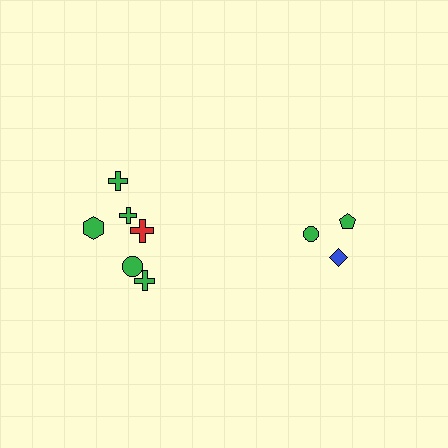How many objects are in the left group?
There are 6 objects.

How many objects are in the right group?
There are 3 objects.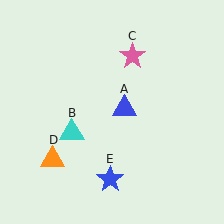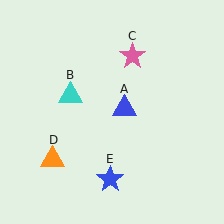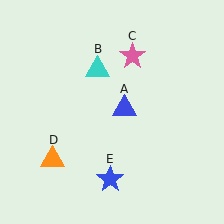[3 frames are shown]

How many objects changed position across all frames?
1 object changed position: cyan triangle (object B).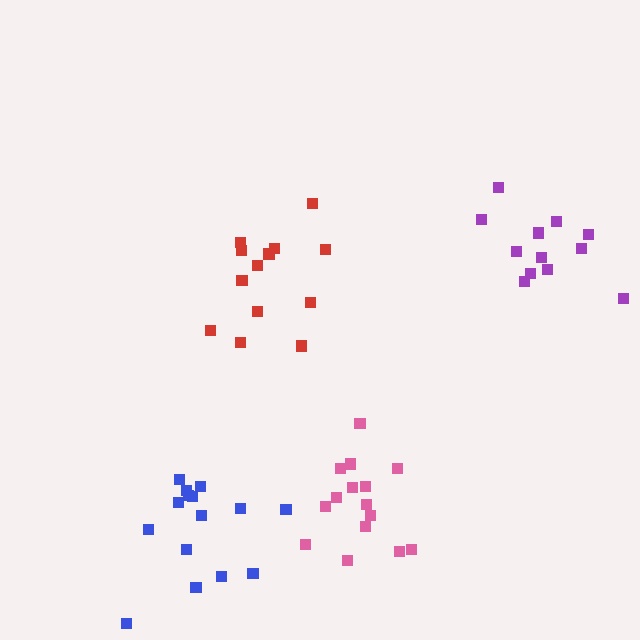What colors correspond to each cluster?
The clusters are colored: red, blue, purple, pink.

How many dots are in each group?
Group 1: 13 dots, Group 2: 15 dots, Group 3: 12 dots, Group 4: 15 dots (55 total).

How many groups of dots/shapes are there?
There are 4 groups.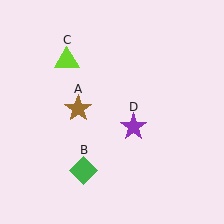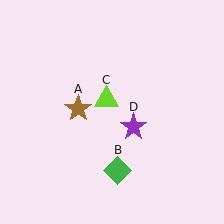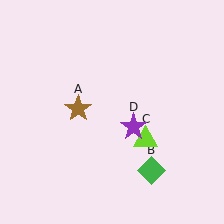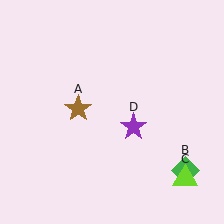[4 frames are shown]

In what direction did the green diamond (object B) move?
The green diamond (object B) moved right.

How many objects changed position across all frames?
2 objects changed position: green diamond (object B), lime triangle (object C).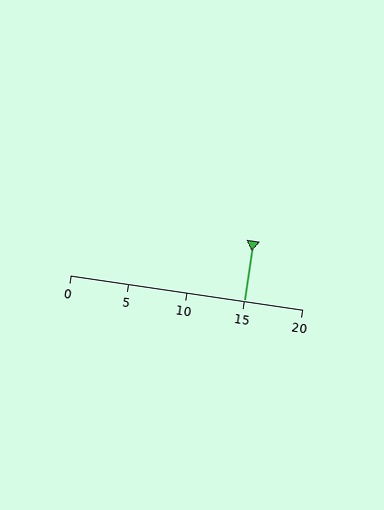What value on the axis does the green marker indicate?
The marker indicates approximately 15.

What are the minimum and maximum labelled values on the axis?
The axis runs from 0 to 20.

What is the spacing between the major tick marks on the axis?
The major ticks are spaced 5 apart.